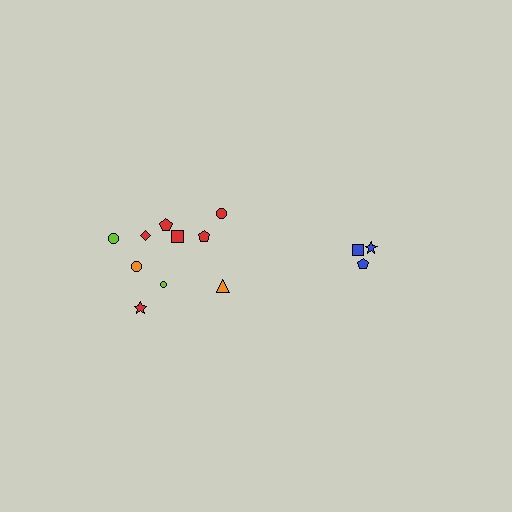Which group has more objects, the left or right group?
The left group.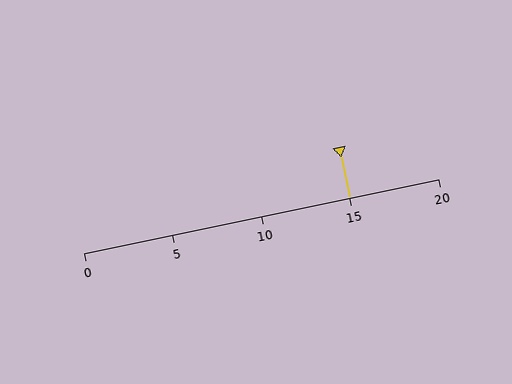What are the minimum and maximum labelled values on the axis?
The axis runs from 0 to 20.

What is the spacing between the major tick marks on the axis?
The major ticks are spaced 5 apart.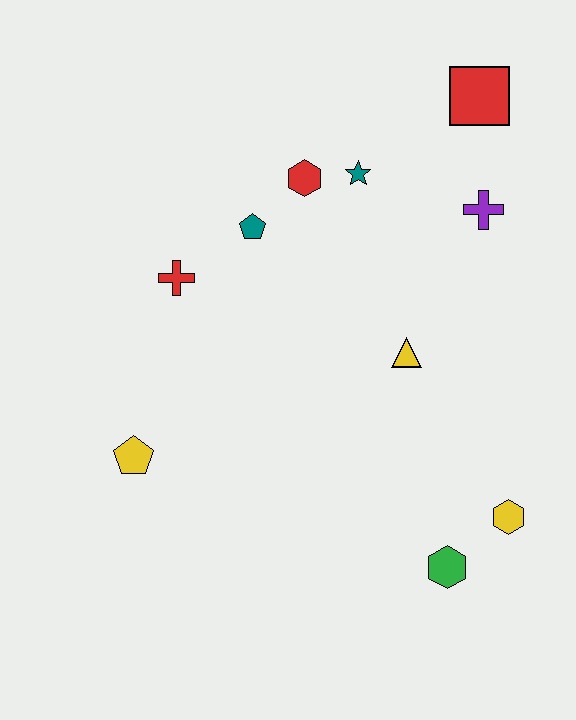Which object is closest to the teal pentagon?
The red hexagon is closest to the teal pentagon.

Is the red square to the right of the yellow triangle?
Yes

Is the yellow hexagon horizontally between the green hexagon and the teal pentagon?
No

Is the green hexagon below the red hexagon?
Yes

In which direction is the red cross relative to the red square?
The red cross is to the left of the red square.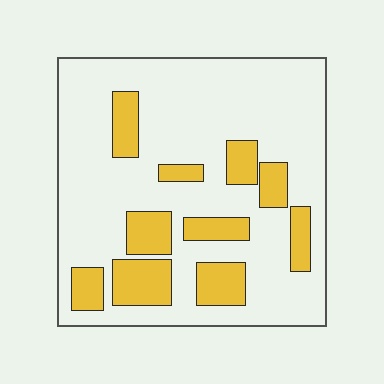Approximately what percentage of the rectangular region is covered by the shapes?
Approximately 25%.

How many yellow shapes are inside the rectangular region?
10.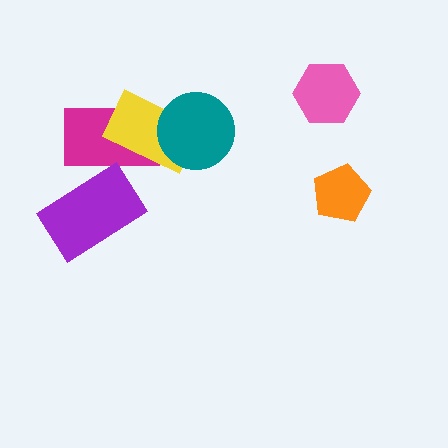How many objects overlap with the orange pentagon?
0 objects overlap with the orange pentagon.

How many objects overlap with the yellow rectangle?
2 objects overlap with the yellow rectangle.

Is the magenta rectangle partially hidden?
Yes, it is partially covered by another shape.